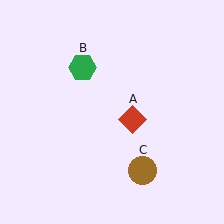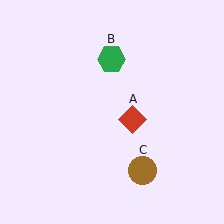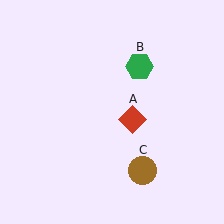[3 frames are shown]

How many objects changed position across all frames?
1 object changed position: green hexagon (object B).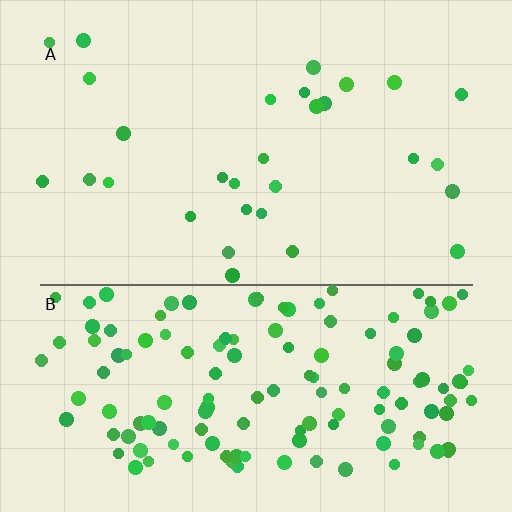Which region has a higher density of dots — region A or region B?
B (the bottom).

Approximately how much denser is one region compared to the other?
Approximately 4.7× — region B over region A.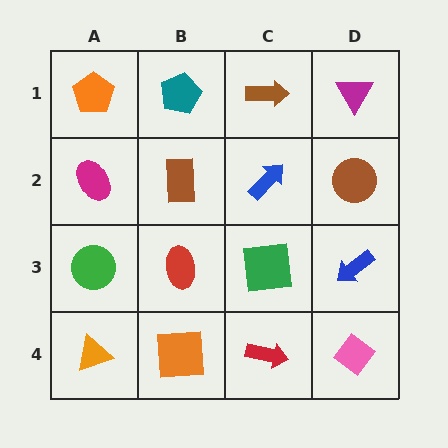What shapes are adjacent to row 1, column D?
A brown circle (row 2, column D), a brown arrow (row 1, column C).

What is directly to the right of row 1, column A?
A teal pentagon.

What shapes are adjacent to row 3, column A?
A magenta ellipse (row 2, column A), an orange triangle (row 4, column A), a red ellipse (row 3, column B).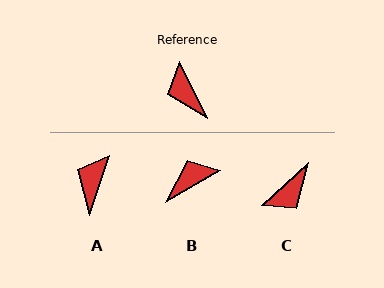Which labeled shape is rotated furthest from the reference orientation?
C, about 106 degrees away.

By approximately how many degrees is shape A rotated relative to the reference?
Approximately 45 degrees clockwise.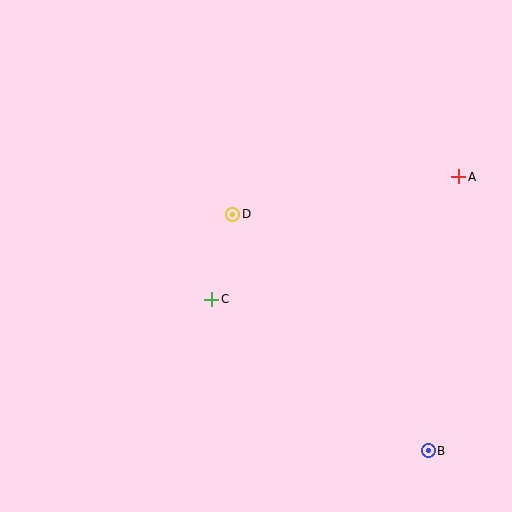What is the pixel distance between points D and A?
The distance between D and A is 229 pixels.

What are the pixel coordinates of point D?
Point D is at (233, 214).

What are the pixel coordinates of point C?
Point C is at (212, 299).